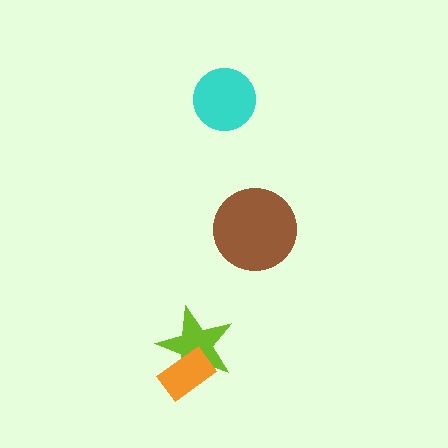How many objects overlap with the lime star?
1 object overlaps with the lime star.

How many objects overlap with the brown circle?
0 objects overlap with the brown circle.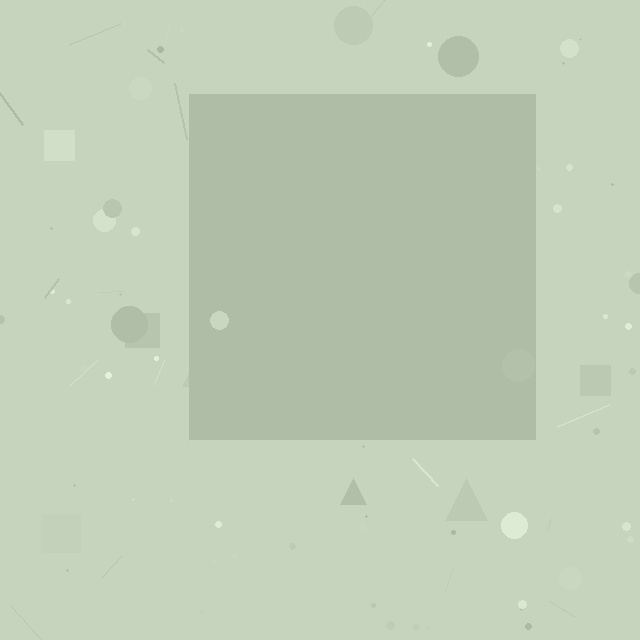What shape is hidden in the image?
A square is hidden in the image.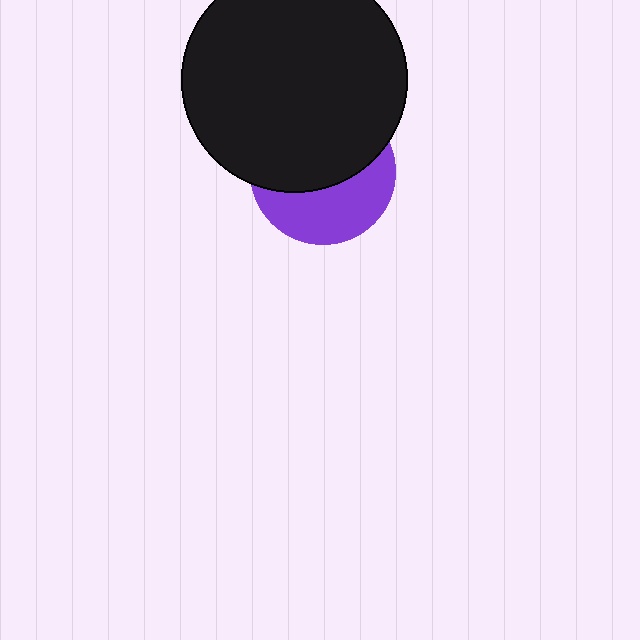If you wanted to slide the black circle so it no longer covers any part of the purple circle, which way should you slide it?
Slide it up — that is the most direct way to separate the two shapes.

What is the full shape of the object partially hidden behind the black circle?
The partially hidden object is a purple circle.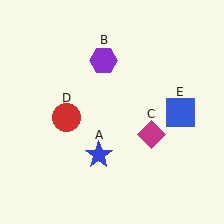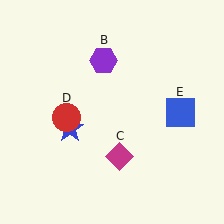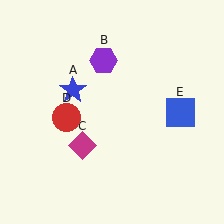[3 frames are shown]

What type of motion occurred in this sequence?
The blue star (object A), magenta diamond (object C) rotated clockwise around the center of the scene.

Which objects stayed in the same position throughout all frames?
Purple hexagon (object B) and red circle (object D) and blue square (object E) remained stationary.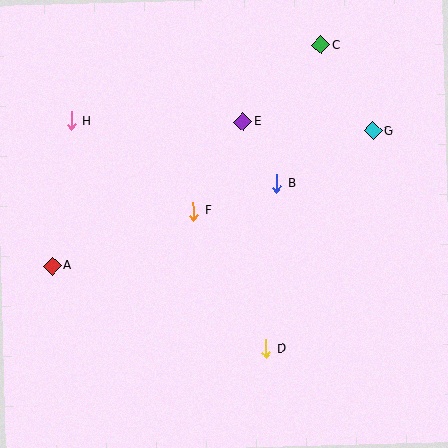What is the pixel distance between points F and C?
The distance between F and C is 209 pixels.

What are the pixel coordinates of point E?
Point E is at (243, 122).